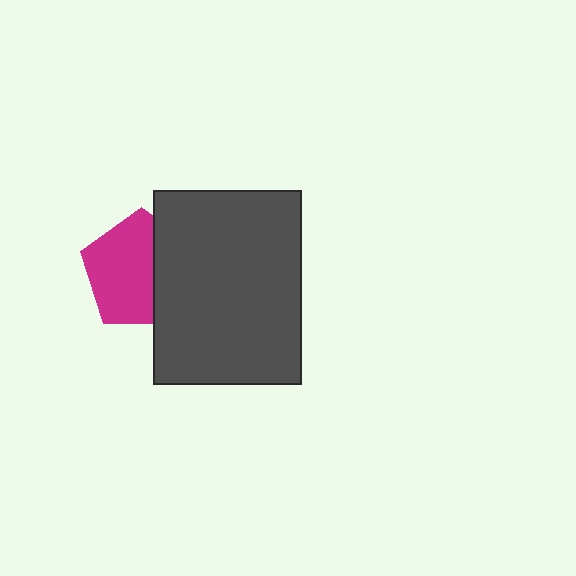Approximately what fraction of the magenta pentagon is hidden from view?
Roughly 36% of the magenta pentagon is hidden behind the dark gray rectangle.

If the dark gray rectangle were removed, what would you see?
You would see the complete magenta pentagon.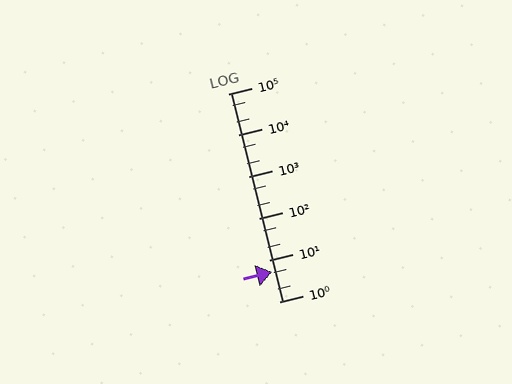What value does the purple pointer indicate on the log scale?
The pointer indicates approximately 5.3.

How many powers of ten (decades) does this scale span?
The scale spans 5 decades, from 1 to 100000.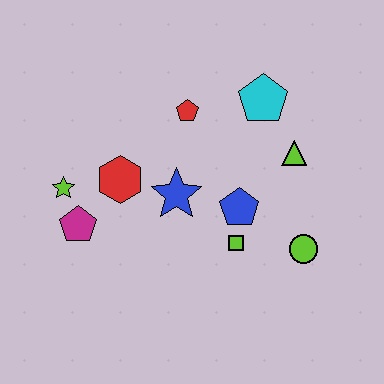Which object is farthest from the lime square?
The lime star is farthest from the lime square.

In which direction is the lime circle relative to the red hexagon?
The lime circle is to the right of the red hexagon.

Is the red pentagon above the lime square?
Yes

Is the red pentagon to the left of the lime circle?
Yes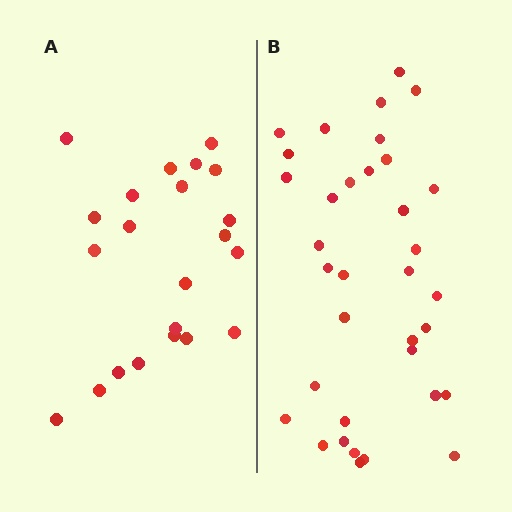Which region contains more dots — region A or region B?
Region B (the right region) has more dots.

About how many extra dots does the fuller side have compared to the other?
Region B has approximately 15 more dots than region A.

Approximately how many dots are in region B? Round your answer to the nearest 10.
About 40 dots. (The exact count is 35, which rounds to 40.)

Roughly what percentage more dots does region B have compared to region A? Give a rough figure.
About 60% more.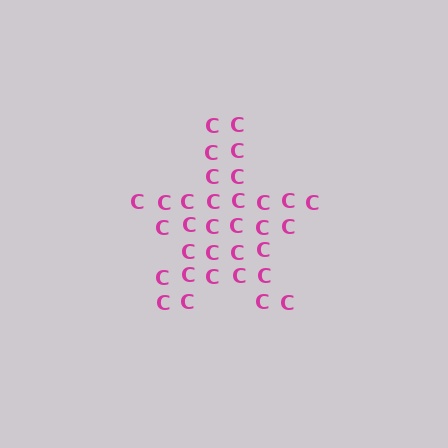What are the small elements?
The small elements are letter C's.